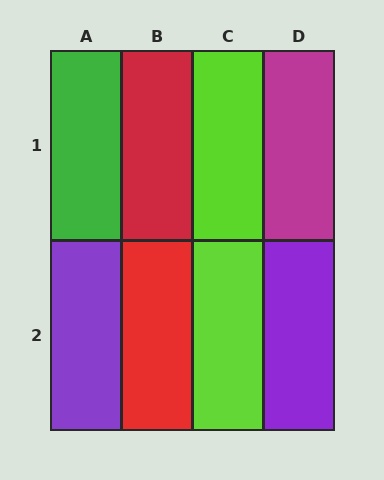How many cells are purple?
2 cells are purple.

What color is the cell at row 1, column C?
Lime.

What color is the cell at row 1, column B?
Red.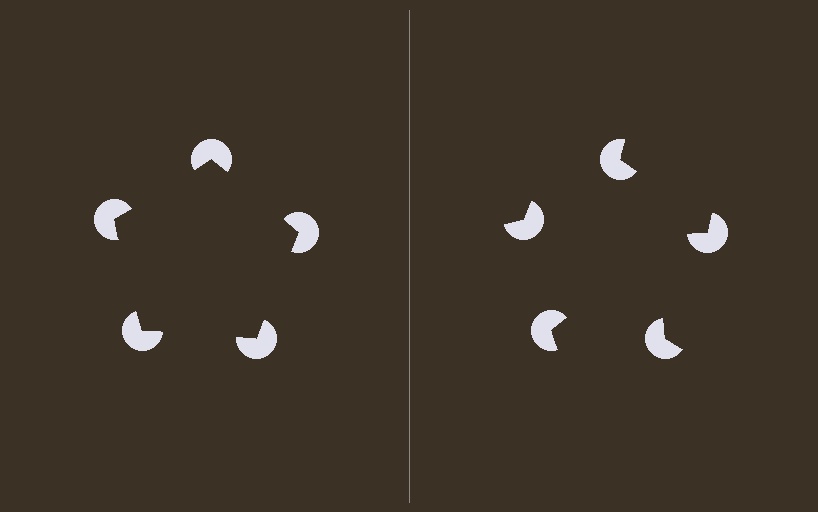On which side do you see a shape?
An illusory pentagon appears on the left side. On the right side the wedge cuts are rotated, so no coherent shape forms.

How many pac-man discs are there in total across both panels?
10 — 5 on each side.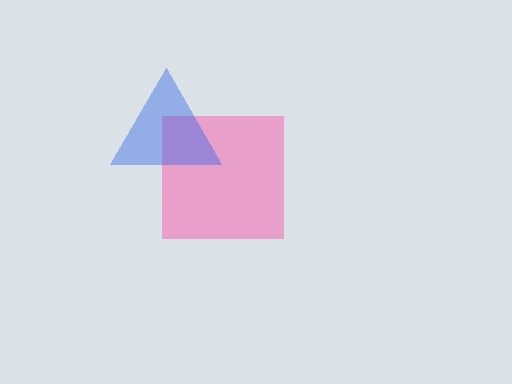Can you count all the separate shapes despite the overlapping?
Yes, there are 2 separate shapes.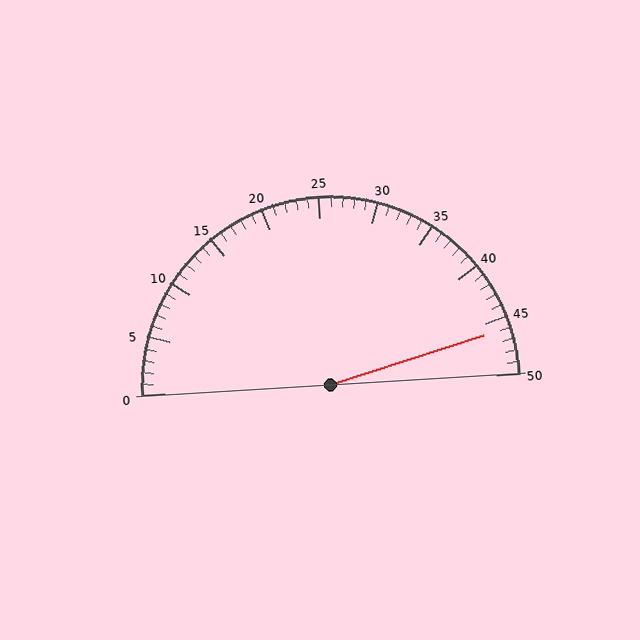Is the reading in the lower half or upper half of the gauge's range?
The reading is in the upper half of the range (0 to 50).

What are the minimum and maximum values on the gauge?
The gauge ranges from 0 to 50.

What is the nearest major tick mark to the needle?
The nearest major tick mark is 45.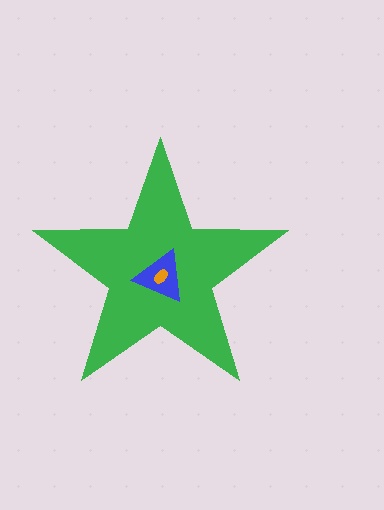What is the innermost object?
The orange ellipse.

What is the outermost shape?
The green star.